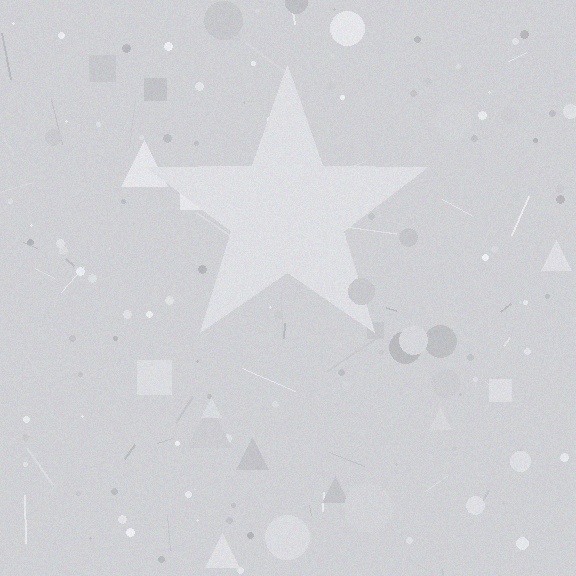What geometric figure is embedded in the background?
A star is embedded in the background.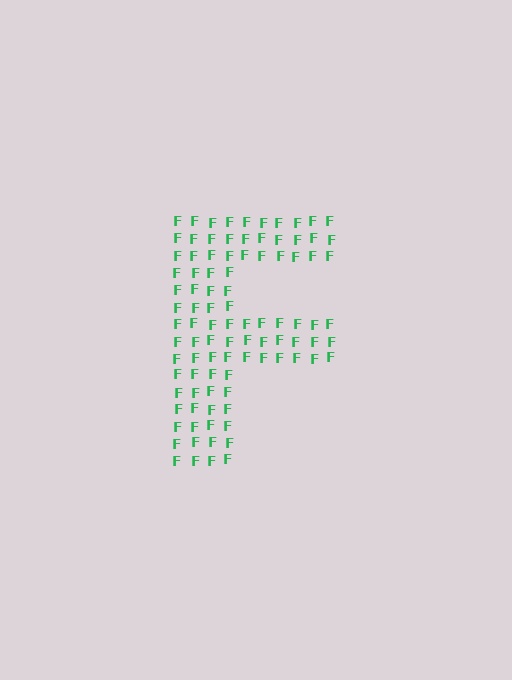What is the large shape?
The large shape is the letter F.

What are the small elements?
The small elements are letter F's.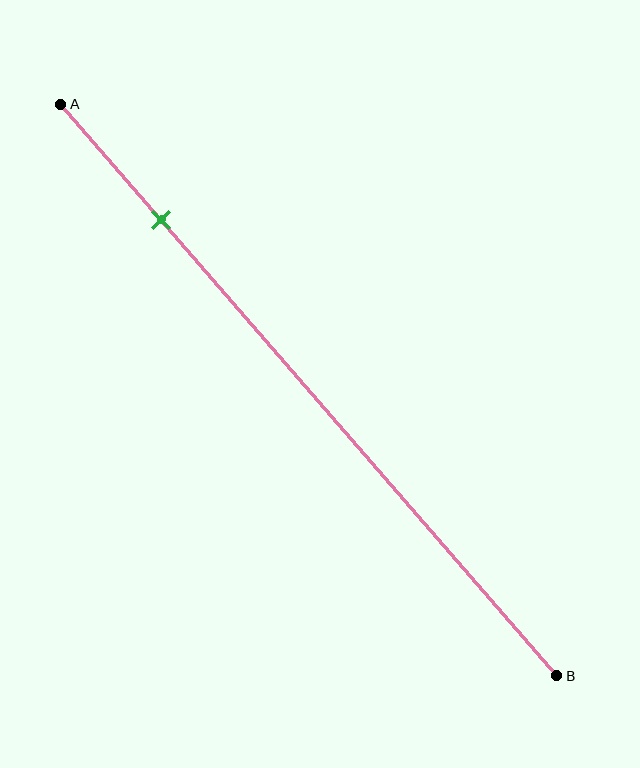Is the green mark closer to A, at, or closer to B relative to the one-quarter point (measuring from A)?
The green mark is closer to point A than the one-quarter point of segment AB.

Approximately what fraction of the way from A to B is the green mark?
The green mark is approximately 20% of the way from A to B.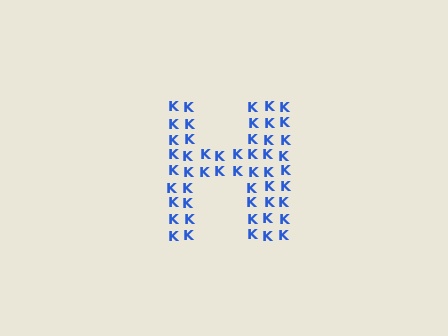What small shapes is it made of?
It is made of small letter K's.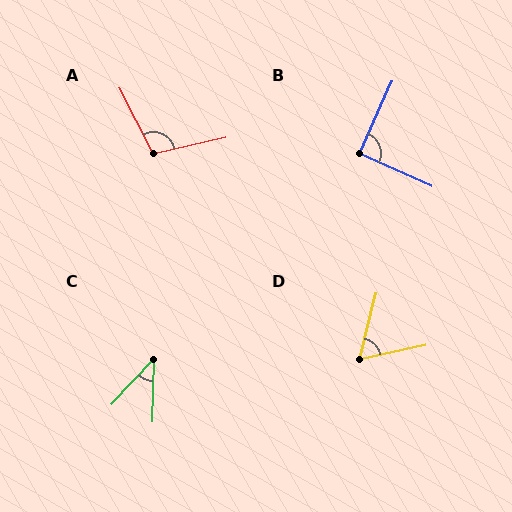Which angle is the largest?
A, at approximately 104 degrees.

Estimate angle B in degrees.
Approximately 90 degrees.